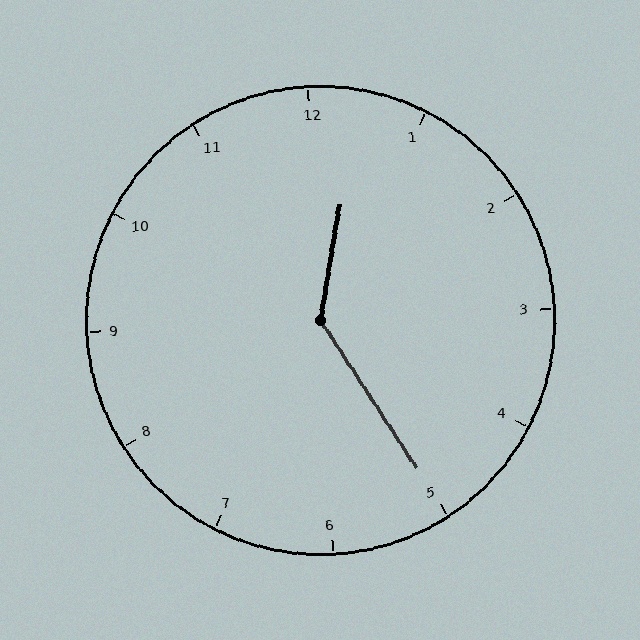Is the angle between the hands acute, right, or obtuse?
It is obtuse.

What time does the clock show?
12:25.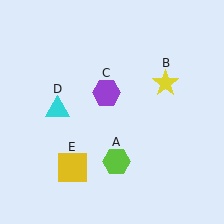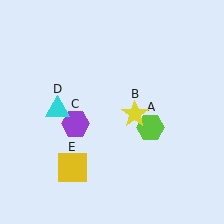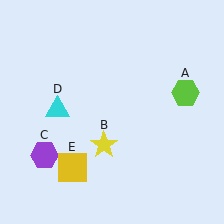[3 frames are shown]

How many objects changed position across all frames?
3 objects changed position: lime hexagon (object A), yellow star (object B), purple hexagon (object C).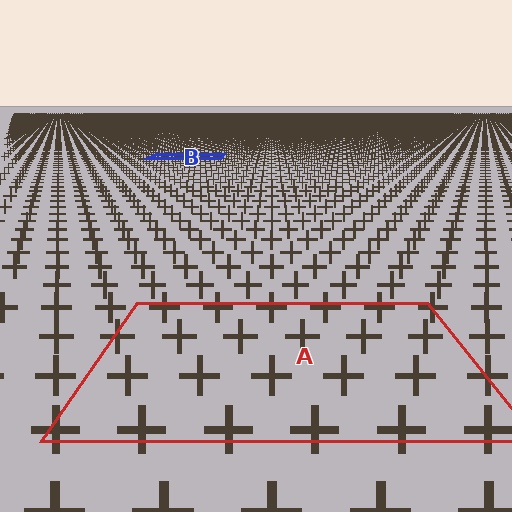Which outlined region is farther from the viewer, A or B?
Region B is farther from the viewer — the texture elements inside it appear smaller and more densely packed.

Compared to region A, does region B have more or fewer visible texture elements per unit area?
Region B has more texture elements per unit area — they are packed more densely because it is farther away.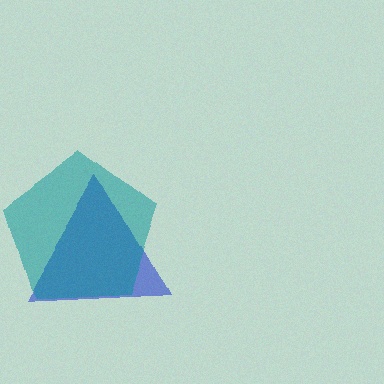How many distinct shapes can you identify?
There are 2 distinct shapes: a blue triangle, a teal pentagon.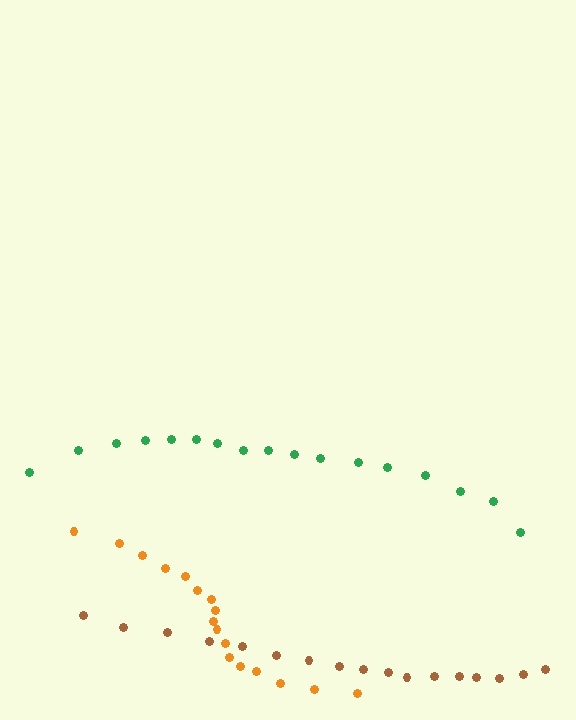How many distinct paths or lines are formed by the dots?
There are 3 distinct paths.